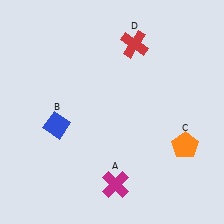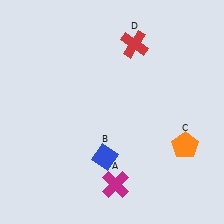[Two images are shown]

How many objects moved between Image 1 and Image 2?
1 object moved between the two images.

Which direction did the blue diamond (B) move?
The blue diamond (B) moved right.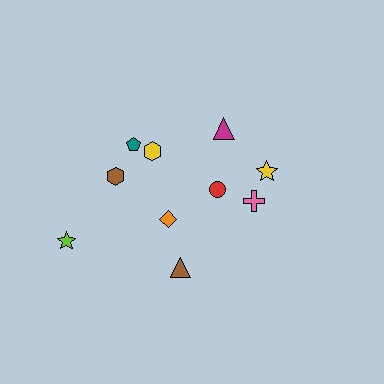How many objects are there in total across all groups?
There are 10 objects.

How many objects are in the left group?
There are 6 objects.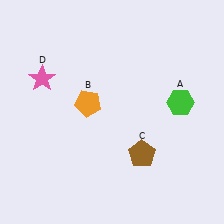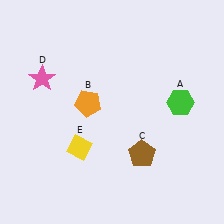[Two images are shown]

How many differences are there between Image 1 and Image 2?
There is 1 difference between the two images.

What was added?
A yellow diamond (E) was added in Image 2.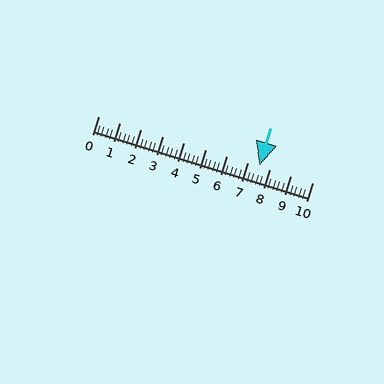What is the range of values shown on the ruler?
The ruler shows values from 0 to 10.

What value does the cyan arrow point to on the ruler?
The cyan arrow points to approximately 7.5.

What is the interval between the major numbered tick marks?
The major tick marks are spaced 1 units apart.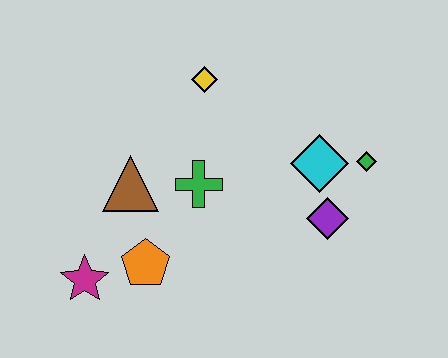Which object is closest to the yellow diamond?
The green cross is closest to the yellow diamond.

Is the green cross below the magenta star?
No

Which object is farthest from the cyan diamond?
The magenta star is farthest from the cyan diamond.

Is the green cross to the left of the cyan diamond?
Yes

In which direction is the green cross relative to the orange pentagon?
The green cross is above the orange pentagon.